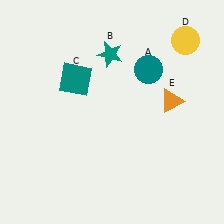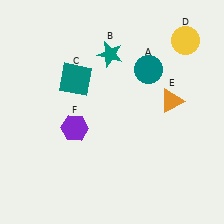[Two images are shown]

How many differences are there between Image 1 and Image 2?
There is 1 difference between the two images.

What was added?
A purple hexagon (F) was added in Image 2.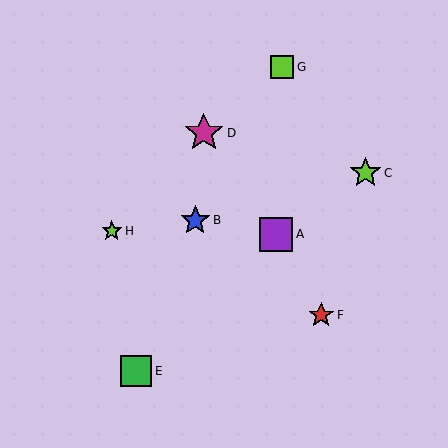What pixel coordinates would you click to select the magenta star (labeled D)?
Click at (204, 133) to select the magenta star D.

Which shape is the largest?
The magenta star (labeled D) is the largest.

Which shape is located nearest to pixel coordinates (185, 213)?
The blue star (labeled B) at (195, 220) is nearest to that location.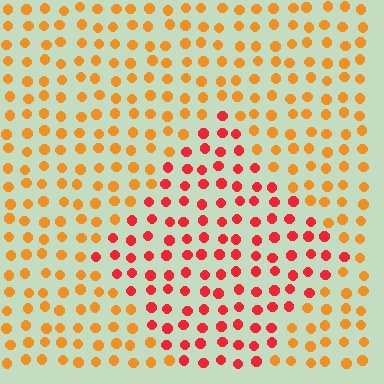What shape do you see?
I see a diamond.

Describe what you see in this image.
The image is filled with small orange elements in a uniform arrangement. A diamond-shaped region is visible where the elements are tinted to a slightly different hue, forming a subtle color boundary.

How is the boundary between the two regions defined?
The boundary is defined purely by a slight shift in hue (about 37 degrees). Spacing, size, and orientation are identical on both sides.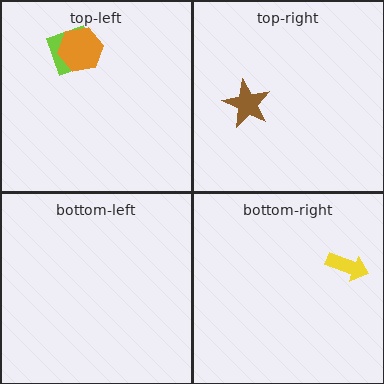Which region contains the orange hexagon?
The top-left region.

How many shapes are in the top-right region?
1.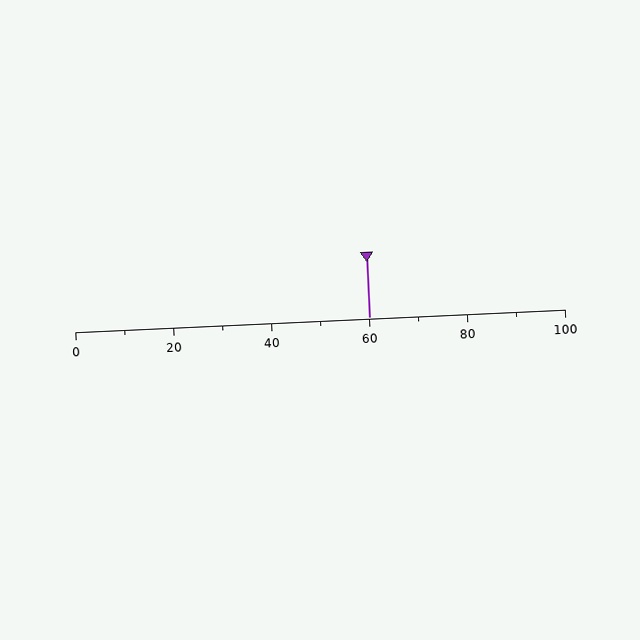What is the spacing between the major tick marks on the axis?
The major ticks are spaced 20 apart.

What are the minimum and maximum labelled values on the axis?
The axis runs from 0 to 100.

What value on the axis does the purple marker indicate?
The marker indicates approximately 60.